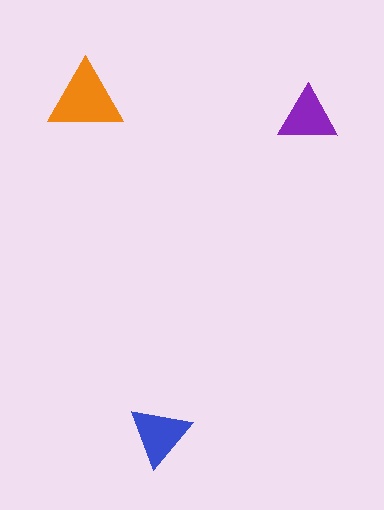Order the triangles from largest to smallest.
the orange one, the blue one, the purple one.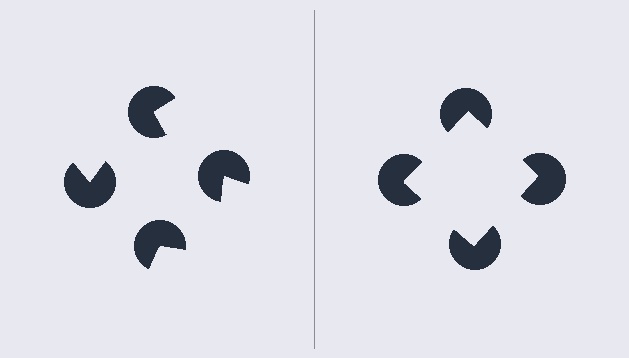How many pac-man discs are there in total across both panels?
8 — 4 on each side.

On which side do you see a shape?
An illusory square appears on the right side. On the left side the wedge cuts are rotated, so no coherent shape forms.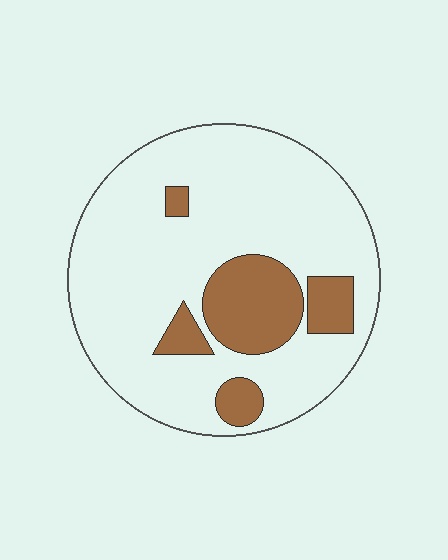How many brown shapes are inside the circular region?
5.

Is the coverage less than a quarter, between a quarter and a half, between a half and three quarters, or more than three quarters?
Less than a quarter.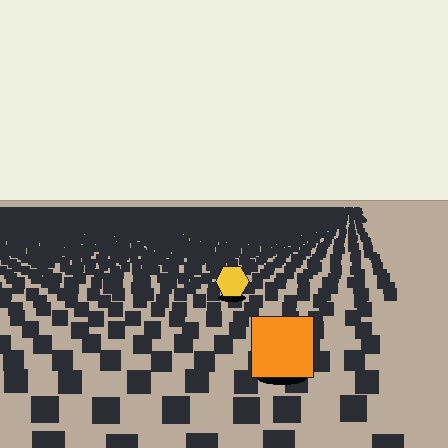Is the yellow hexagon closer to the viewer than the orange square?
No. The orange square is closer — you can tell from the texture gradient: the ground texture is coarser near it.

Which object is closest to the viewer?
The orange square is closest. The texture marks near it are larger and more spread out.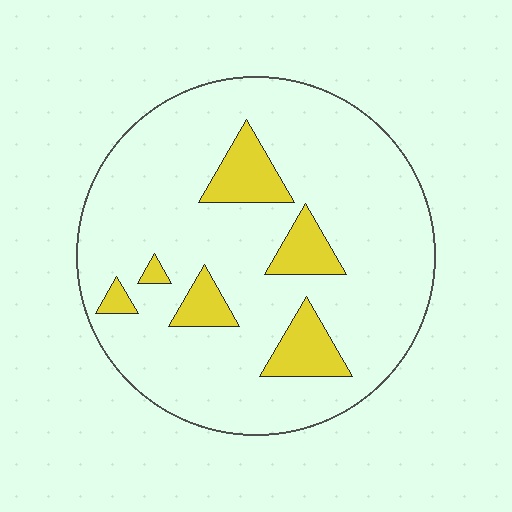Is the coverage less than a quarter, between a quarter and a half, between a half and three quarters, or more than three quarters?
Less than a quarter.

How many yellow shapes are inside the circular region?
6.